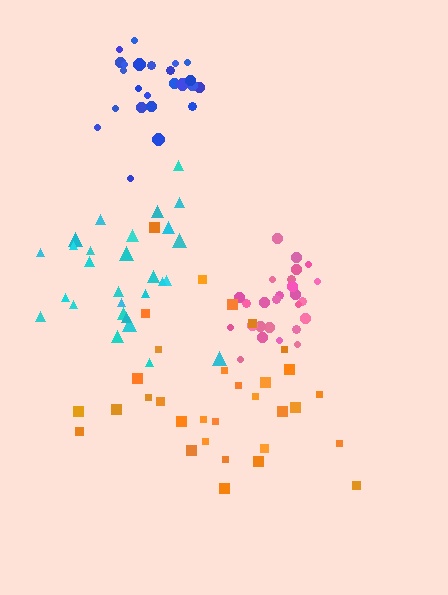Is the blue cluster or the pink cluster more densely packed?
Pink.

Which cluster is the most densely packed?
Pink.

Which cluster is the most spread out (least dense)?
Orange.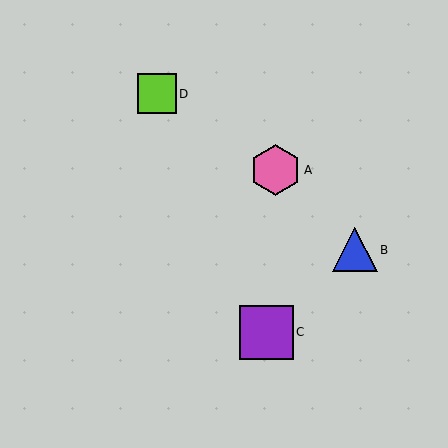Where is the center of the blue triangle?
The center of the blue triangle is at (355, 250).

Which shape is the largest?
The purple square (labeled C) is the largest.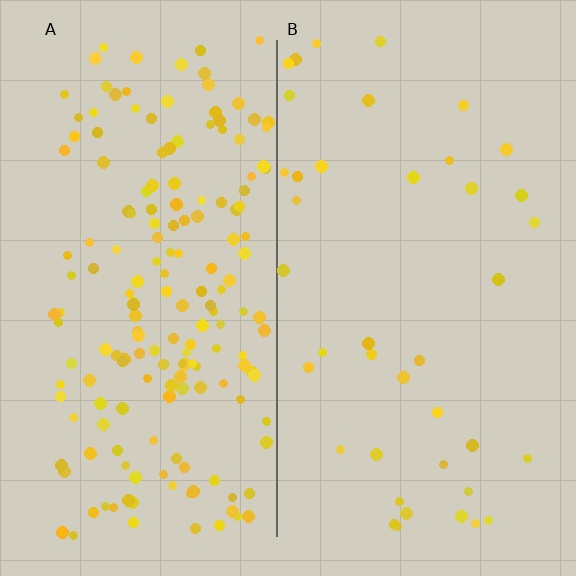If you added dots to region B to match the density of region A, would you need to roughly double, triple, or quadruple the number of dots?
Approximately quadruple.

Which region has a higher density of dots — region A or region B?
A (the left).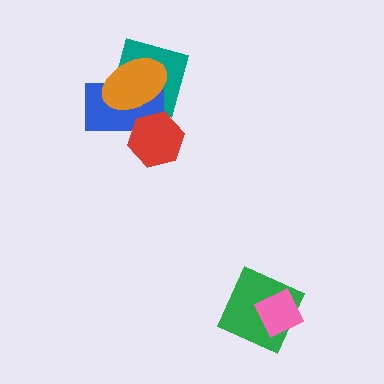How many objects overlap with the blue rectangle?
3 objects overlap with the blue rectangle.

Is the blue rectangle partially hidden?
Yes, it is partially covered by another shape.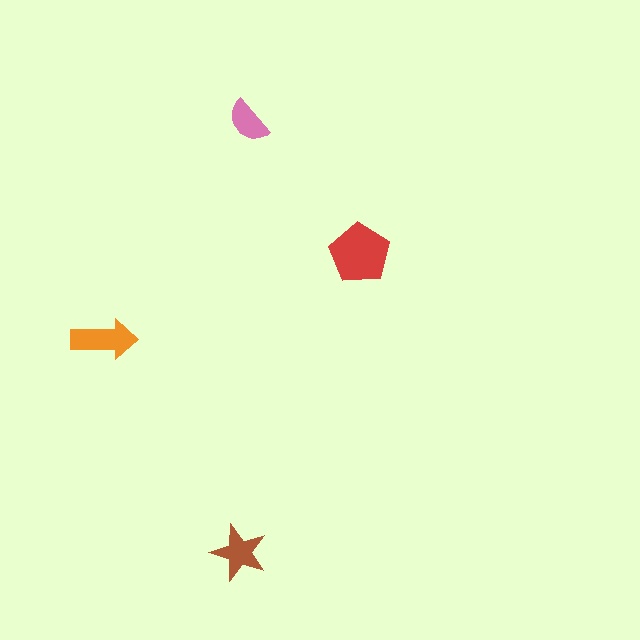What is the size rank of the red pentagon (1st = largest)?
1st.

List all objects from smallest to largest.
The pink semicircle, the brown star, the orange arrow, the red pentagon.